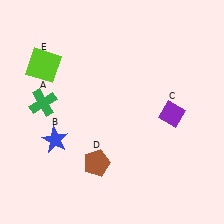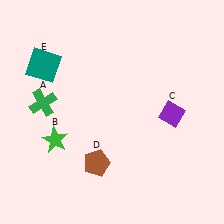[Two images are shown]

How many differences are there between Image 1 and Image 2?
There are 2 differences between the two images.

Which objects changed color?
B changed from blue to green. E changed from lime to teal.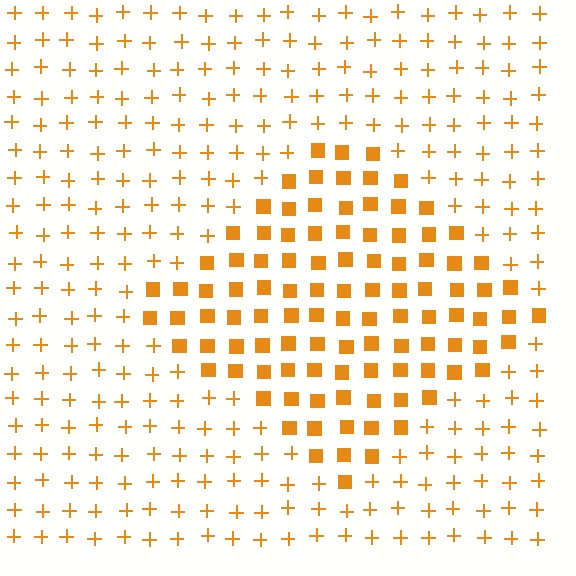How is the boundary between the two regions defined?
The boundary is defined by a change in element shape: squares inside vs. plus signs outside. All elements share the same color and spacing.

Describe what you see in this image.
The image is filled with small orange elements arranged in a uniform grid. A diamond-shaped region contains squares, while the surrounding area contains plus signs. The boundary is defined purely by the change in element shape.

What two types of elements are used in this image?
The image uses squares inside the diamond region and plus signs outside it.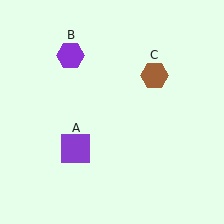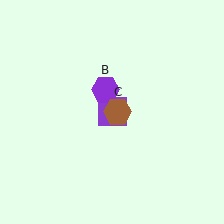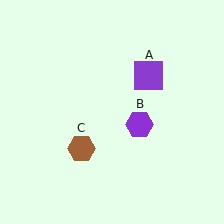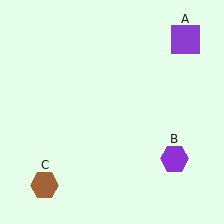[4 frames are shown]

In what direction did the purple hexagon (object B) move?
The purple hexagon (object B) moved down and to the right.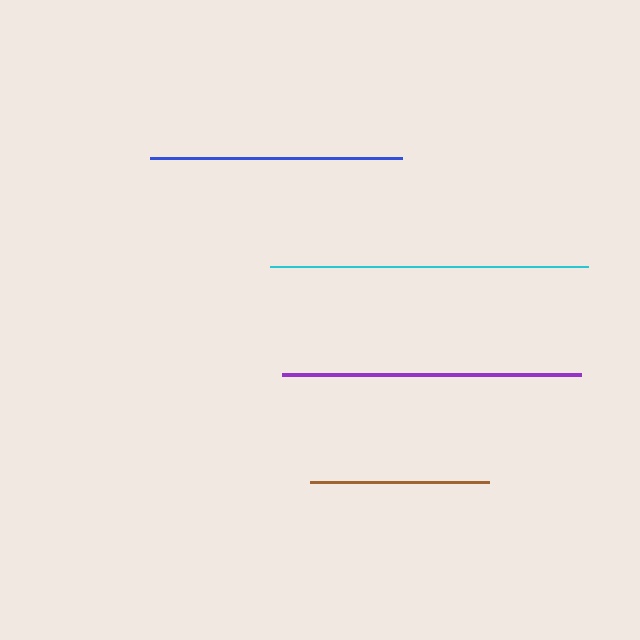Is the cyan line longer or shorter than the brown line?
The cyan line is longer than the brown line.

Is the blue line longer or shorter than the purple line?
The purple line is longer than the blue line.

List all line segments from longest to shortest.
From longest to shortest: cyan, purple, blue, brown.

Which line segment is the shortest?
The brown line is the shortest at approximately 180 pixels.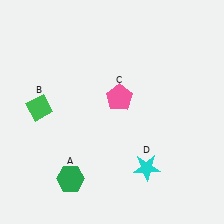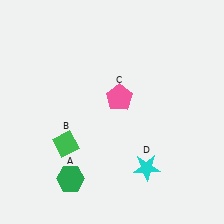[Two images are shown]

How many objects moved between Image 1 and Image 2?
1 object moved between the two images.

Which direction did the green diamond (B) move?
The green diamond (B) moved down.